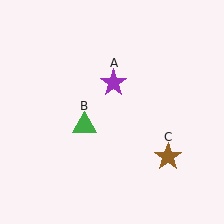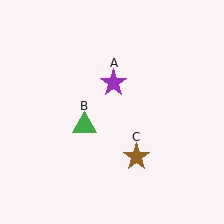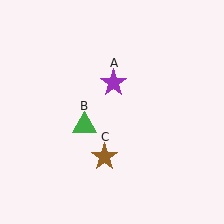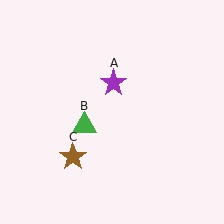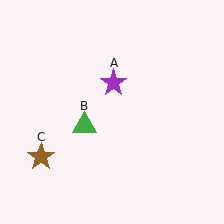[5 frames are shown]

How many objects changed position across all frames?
1 object changed position: brown star (object C).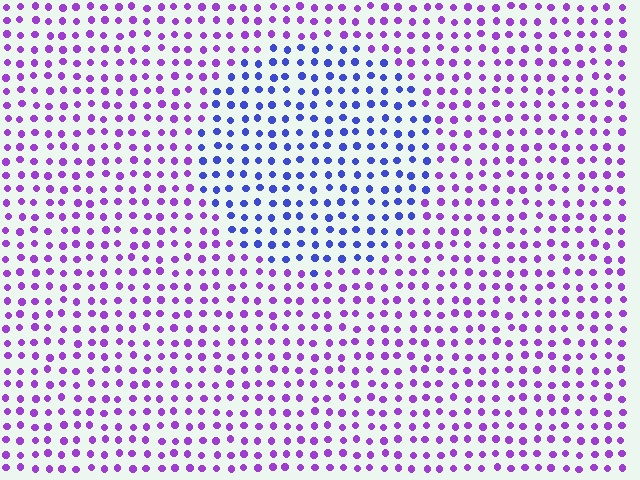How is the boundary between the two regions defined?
The boundary is defined purely by a slight shift in hue (about 45 degrees). Spacing, size, and orientation are identical on both sides.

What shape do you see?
I see a circle.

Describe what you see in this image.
The image is filled with small purple elements in a uniform arrangement. A circle-shaped region is visible where the elements are tinted to a slightly different hue, forming a subtle color boundary.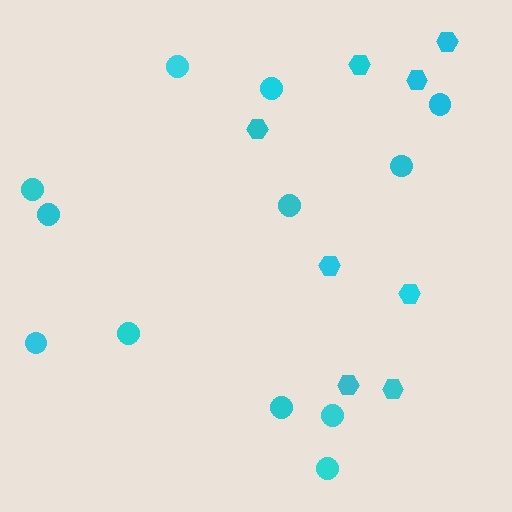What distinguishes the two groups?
There are 2 groups: one group of circles (12) and one group of hexagons (8).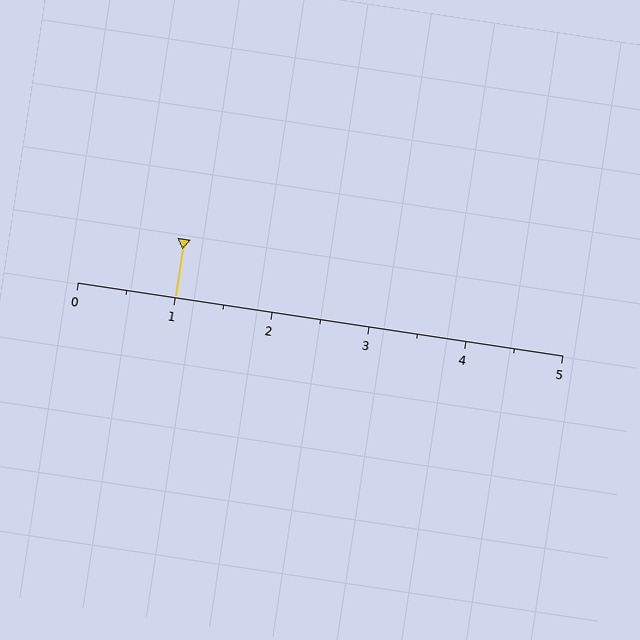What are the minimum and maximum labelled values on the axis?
The axis runs from 0 to 5.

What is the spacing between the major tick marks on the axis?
The major ticks are spaced 1 apart.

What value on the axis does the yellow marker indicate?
The marker indicates approximately 1.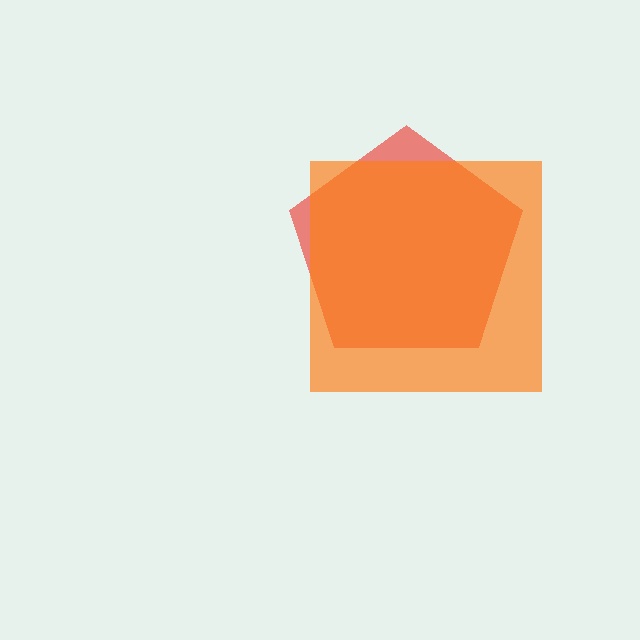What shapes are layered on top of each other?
The layered shapes are: a red pentagon, an orange square.